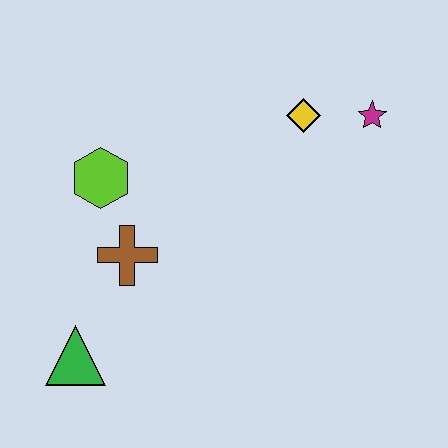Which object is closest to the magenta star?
The yellow diamond is closest to the magenta star.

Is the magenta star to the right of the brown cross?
Yes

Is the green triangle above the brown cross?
No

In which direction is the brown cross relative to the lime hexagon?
The brown cross is below the lime hexagon.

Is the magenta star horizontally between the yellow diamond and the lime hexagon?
No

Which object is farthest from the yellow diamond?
The green triangle is farthest from the yellow diamond.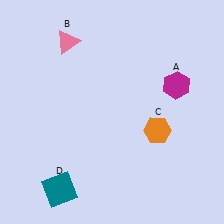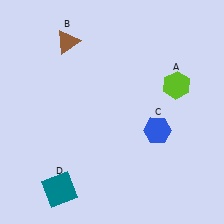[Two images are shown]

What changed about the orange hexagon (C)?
In Image 1, C is orange. In Image 2, it changed to blue.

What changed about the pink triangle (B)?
In Image 1, B is pink. In Image 2, it changed to brown.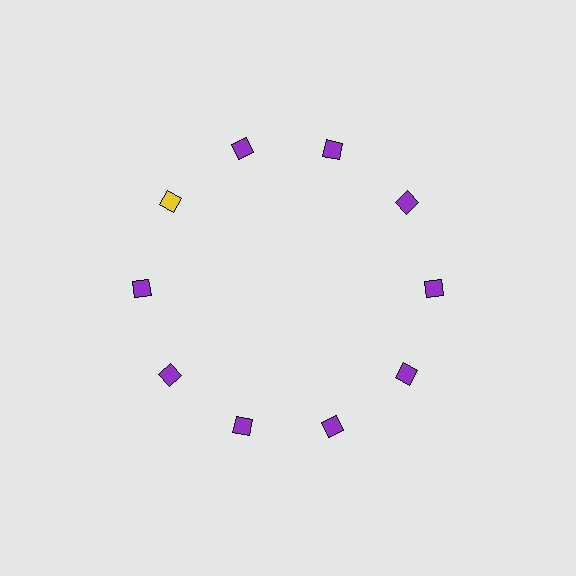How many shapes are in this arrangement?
There are 10 shapes arranged in a ring pattern.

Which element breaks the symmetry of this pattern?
The yellow diamond at roughly the 10 o'clock position breaks the symmetry. All other shapes are purple diamonds.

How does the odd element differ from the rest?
It has a different color: yellow instead of purple.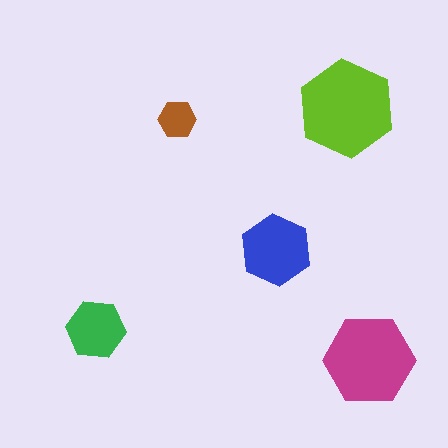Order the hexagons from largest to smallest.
the lime one, the magenta one, the blue one, the green one, the brown one.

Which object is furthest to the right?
The magenta hexagon is rightmost.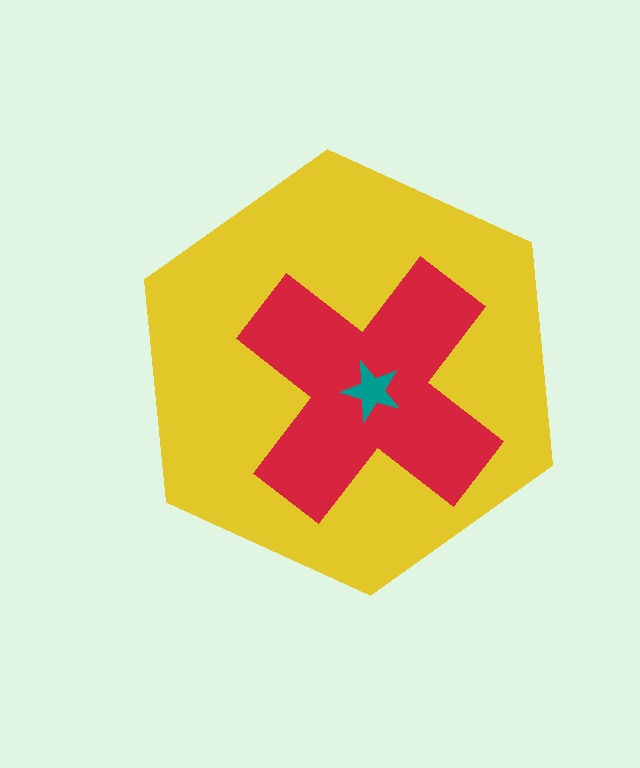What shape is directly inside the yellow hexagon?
The red cross.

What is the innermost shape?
The teal star.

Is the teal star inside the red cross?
Yes.